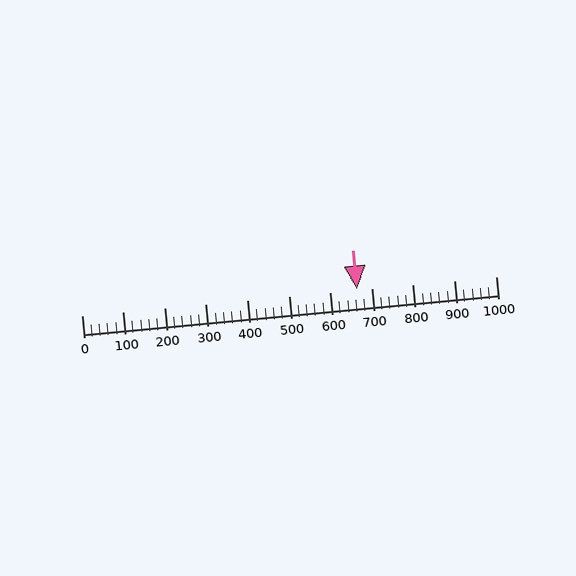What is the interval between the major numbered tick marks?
The major tick marks are spaced 100 units apart.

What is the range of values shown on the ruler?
The ruler shows values from 0 to 1000.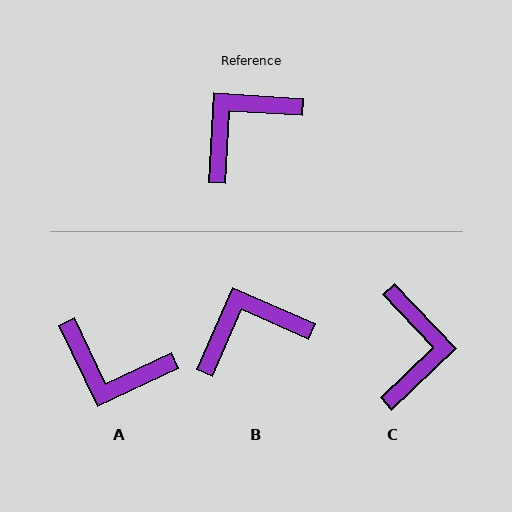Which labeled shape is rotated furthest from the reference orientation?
C, about 133 degrees away.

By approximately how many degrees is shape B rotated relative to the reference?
Approximately 20 degrees clockwise.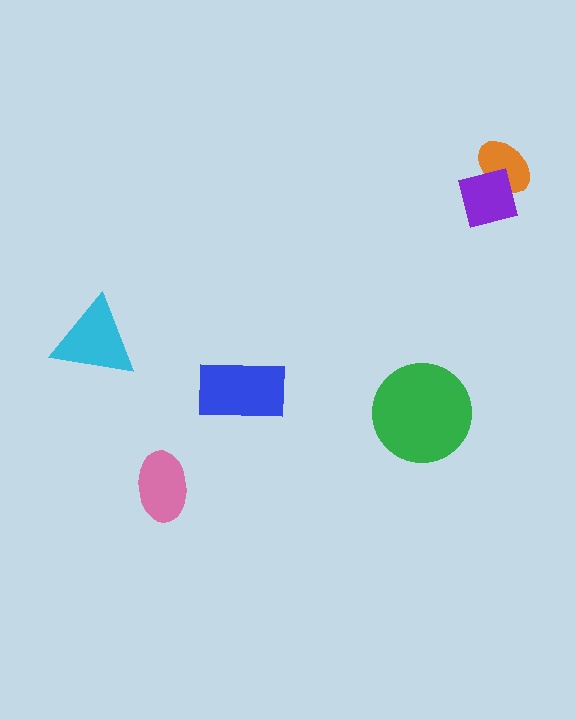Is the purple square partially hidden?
No, no other shape covers it.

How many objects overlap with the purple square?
1 object overlaps with the purple square.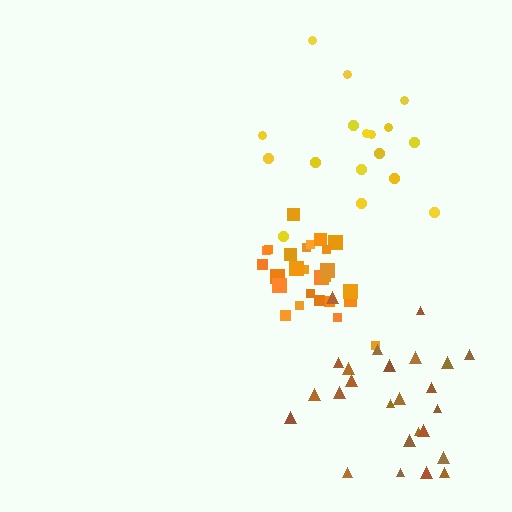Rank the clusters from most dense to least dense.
orange, brown, yellow.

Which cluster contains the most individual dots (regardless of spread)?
Orange (26).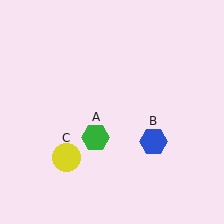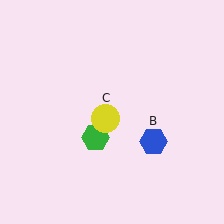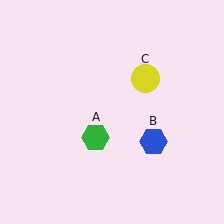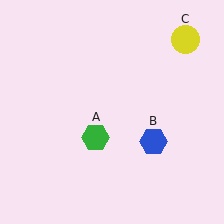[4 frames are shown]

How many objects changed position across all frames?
1 object changed position: yellow circle (object C).